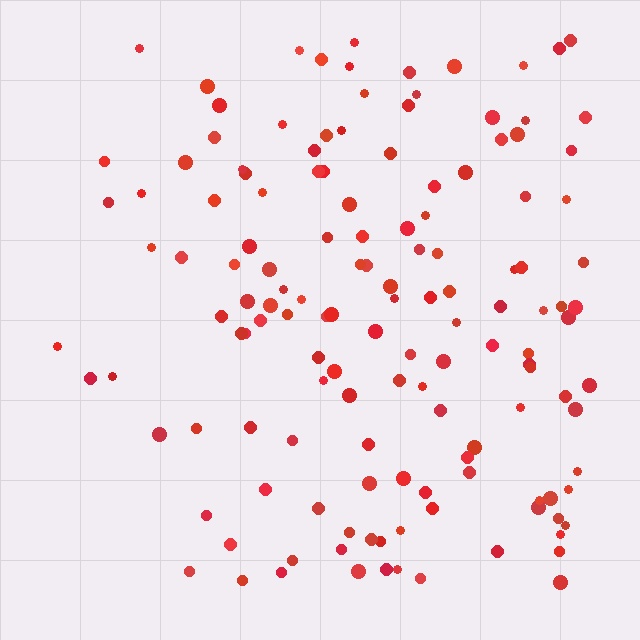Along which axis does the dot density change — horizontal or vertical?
Horizontal.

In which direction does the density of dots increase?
From left to right, with the right side densest.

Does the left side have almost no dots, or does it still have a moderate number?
Still a moderate number, just noticeably fewer than the right.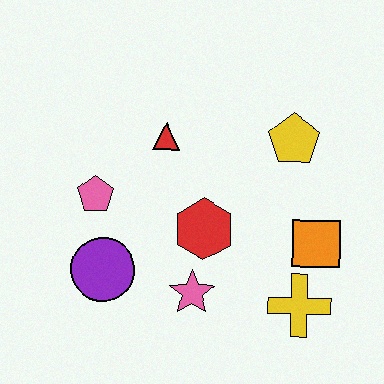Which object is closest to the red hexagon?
The pink star is closest to the red hexagon.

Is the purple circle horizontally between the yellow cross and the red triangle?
No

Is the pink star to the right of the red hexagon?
No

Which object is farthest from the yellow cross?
The pink pentagon is farthest from the yellow cross.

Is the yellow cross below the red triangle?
Yes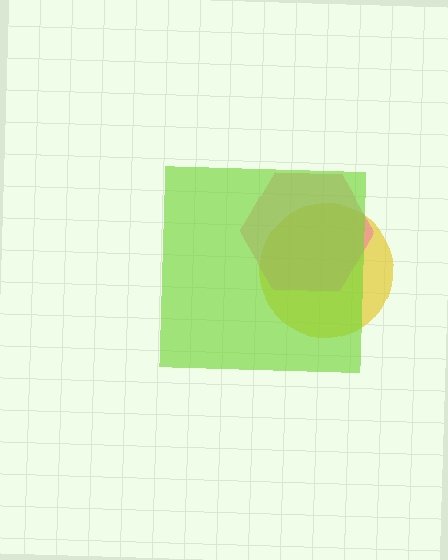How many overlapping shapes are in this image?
There are 3 overlapping shapes in the image.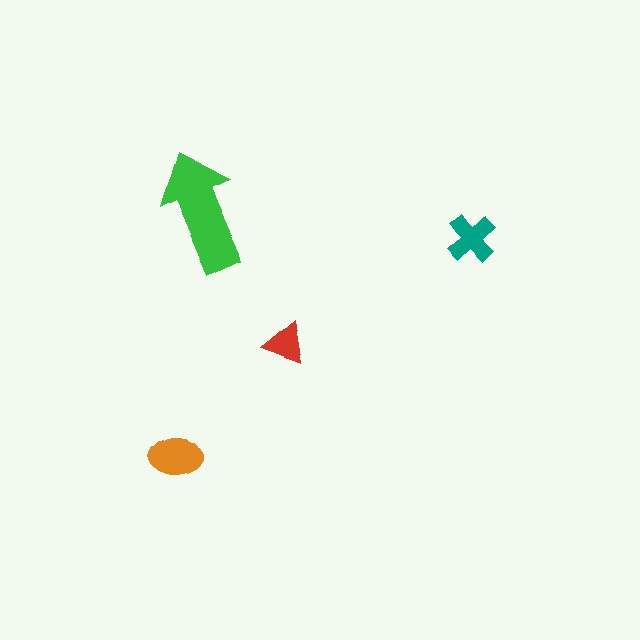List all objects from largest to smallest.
The green arrow, the orange ellipse, the teal cross, the red triangle.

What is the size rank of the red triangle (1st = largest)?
4th.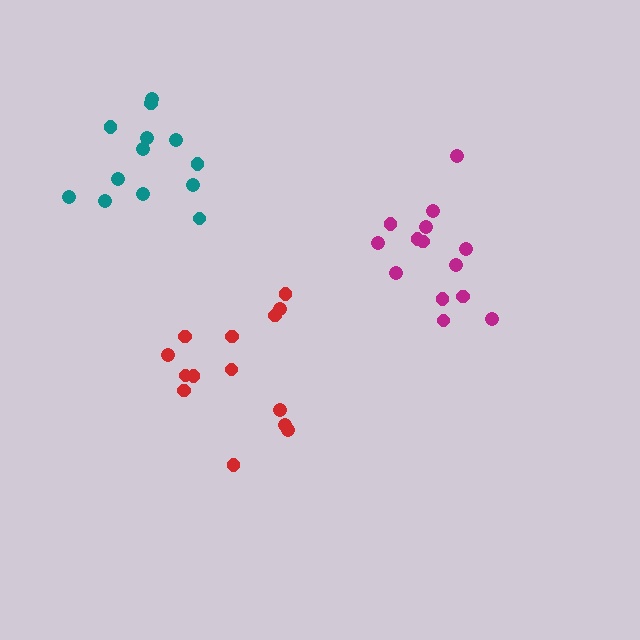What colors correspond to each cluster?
The clusters are colored: magenta, teal, red.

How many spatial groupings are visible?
There are 3 spatial groupings.